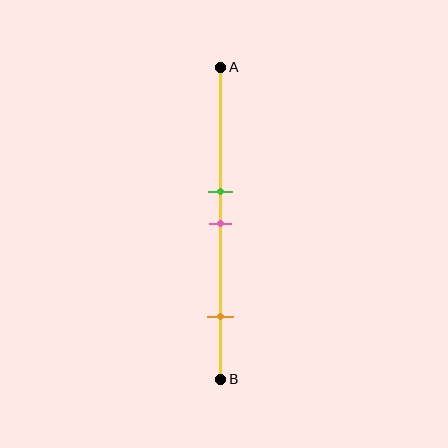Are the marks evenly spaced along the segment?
No, the marks are not evenly spaced.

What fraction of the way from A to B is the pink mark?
The pink mark is approximately 50% (0.5) of the way from A to B.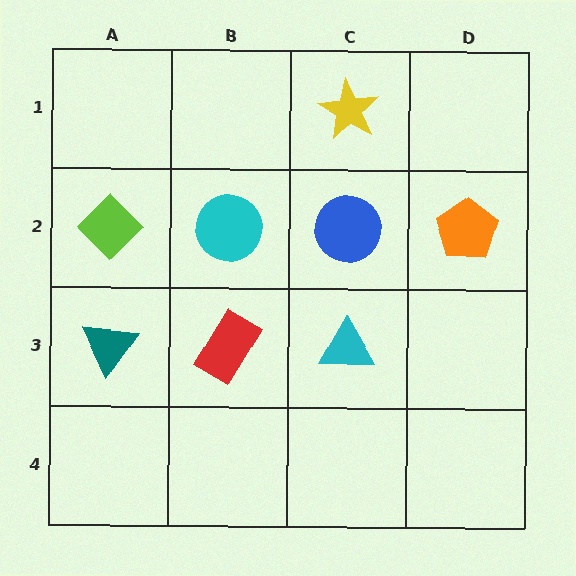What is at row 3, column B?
A red rectangle.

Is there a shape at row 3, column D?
No, that cell is empty.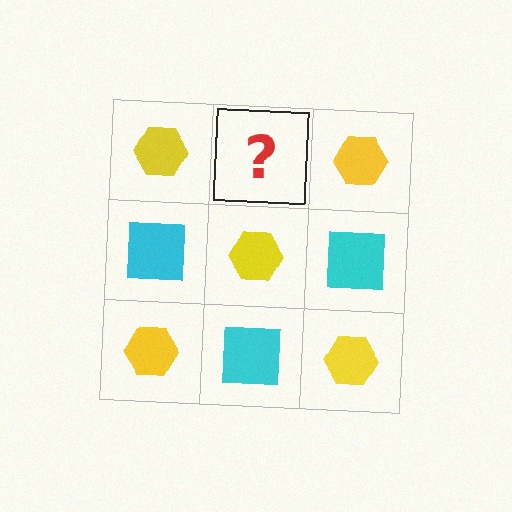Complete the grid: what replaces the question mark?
The question mark should be replaced with a cyan square.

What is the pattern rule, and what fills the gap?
The rule is that it alternates yellow hexagon and cyan square in a checkerboard pattern. The gap should be filled with a cyan square.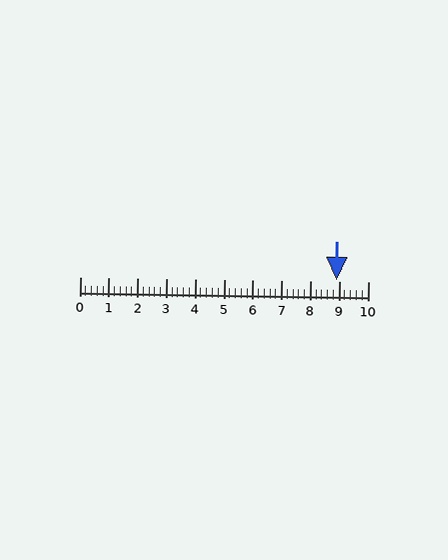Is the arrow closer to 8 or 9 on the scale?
The arrow is closer to 9.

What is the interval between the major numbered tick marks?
The major tick marks are spaced 1 units apart.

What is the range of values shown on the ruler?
The ruler shows values from 0 to 10.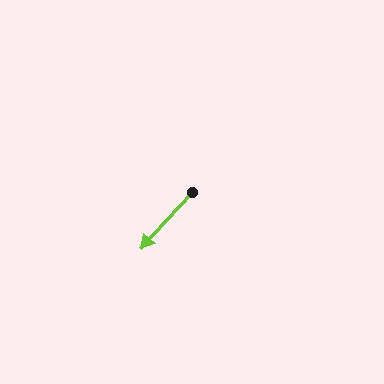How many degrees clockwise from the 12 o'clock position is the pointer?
Approximately 222 degrees.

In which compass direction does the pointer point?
Southwest.